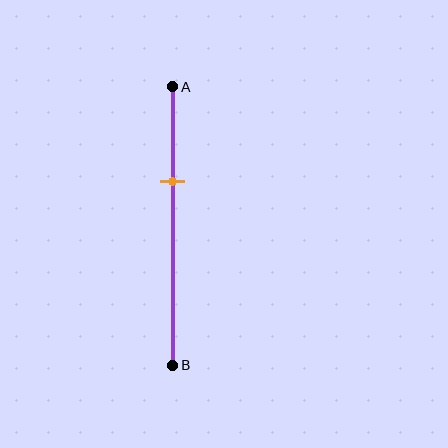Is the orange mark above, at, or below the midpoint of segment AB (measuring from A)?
The orange mark is above the midpoint of segment AB.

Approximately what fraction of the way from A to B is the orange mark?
The orange mark is approximately 35% of the way from A to B.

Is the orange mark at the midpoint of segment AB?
No, the mark is at about 35% from A, not at the 50% midpoint.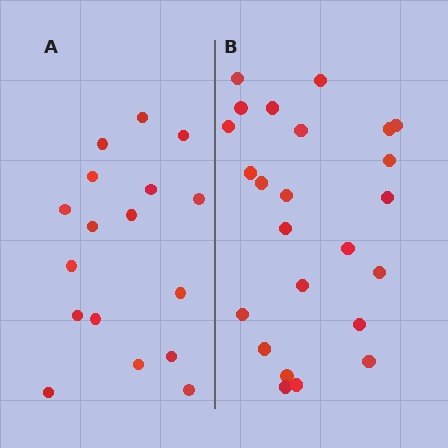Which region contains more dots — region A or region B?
Region B (the right region) has more dots.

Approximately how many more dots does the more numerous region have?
Region B has roughly 8 or so more dots than region A.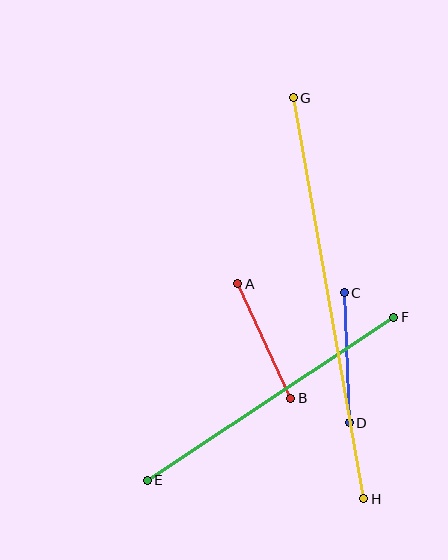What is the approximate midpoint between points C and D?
The midpoint is at approximately (347, 358) pixels.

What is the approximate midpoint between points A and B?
The midpoint is at approximately (264, 341) pixels.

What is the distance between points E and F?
The distance is approximately 296 pixels.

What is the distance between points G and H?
The distance is approximately 407 pixels.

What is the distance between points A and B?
The distance is approximately 126 pixels.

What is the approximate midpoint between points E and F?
The midpoint is at approximately (270, 399) pixels.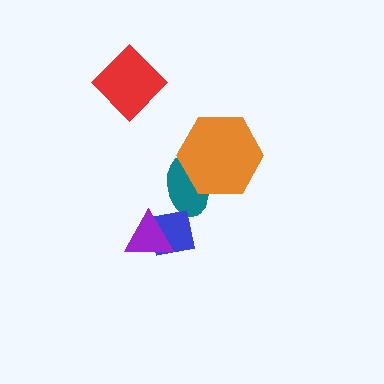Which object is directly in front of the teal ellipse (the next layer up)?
The orange hexagon is directly in front of the teal ellipse.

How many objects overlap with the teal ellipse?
2 objects overlap with the teal ellipse.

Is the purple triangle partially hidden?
No, no other shape covers it.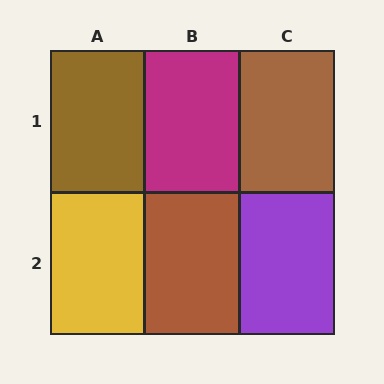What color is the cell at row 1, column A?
Brown.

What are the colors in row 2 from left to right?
Yellow, brown, purple.